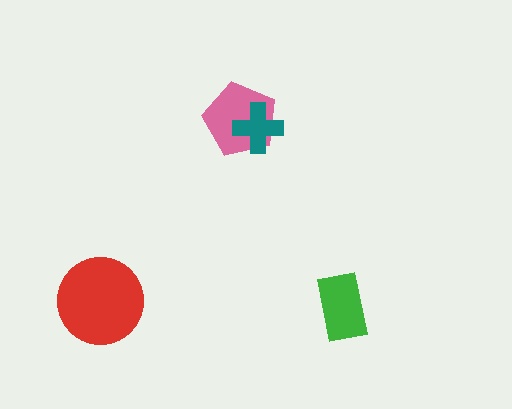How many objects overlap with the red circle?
0 objects overlap with the red circle.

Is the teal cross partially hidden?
No, no other shape covers it.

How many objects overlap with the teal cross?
1 object overlaps with the teal cross.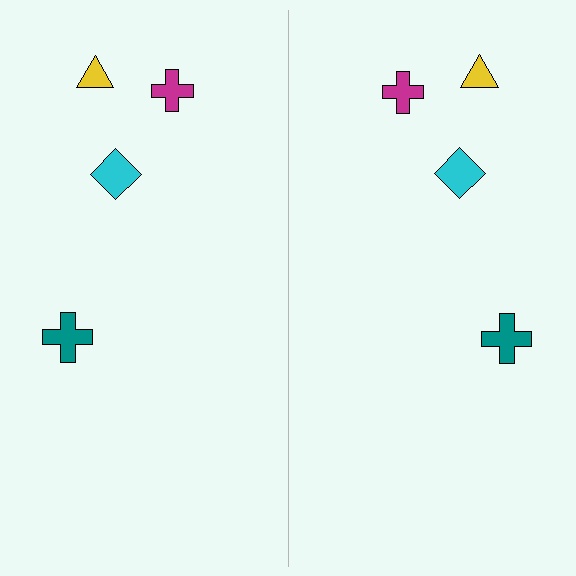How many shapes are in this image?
There are 8 shapes in this image.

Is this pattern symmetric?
Yes, this pattern has bilateral (reflection) symmetry.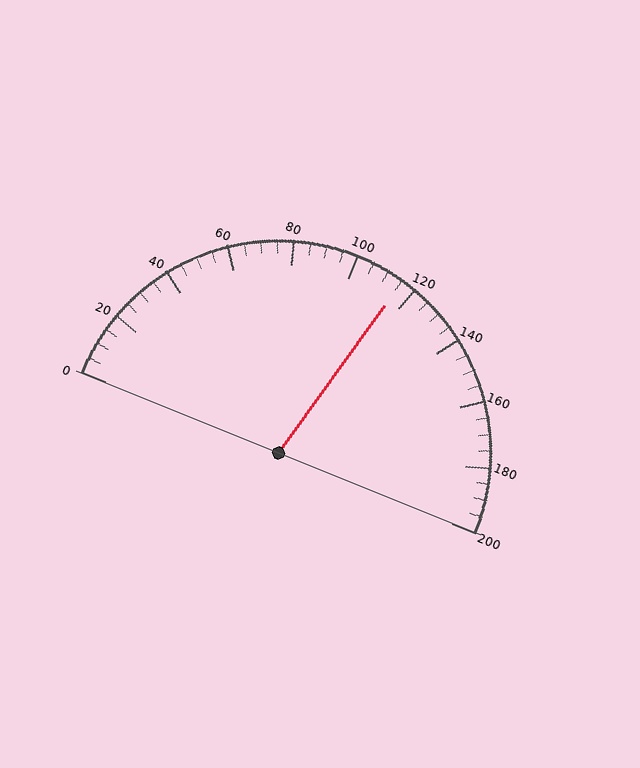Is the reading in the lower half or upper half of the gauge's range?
The reading is in the upper half of the range (0 to 200).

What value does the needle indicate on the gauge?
The needle indicates approximately 115.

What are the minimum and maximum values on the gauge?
The gauge ranges from 0 to 200.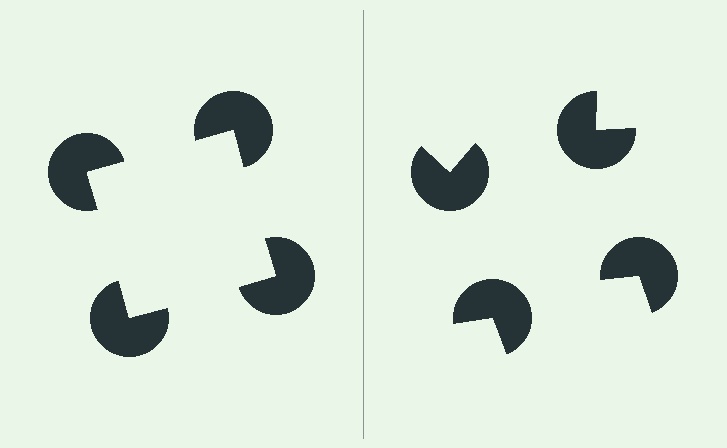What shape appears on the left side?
An illusory square.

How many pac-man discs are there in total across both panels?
8 — 4 on each side.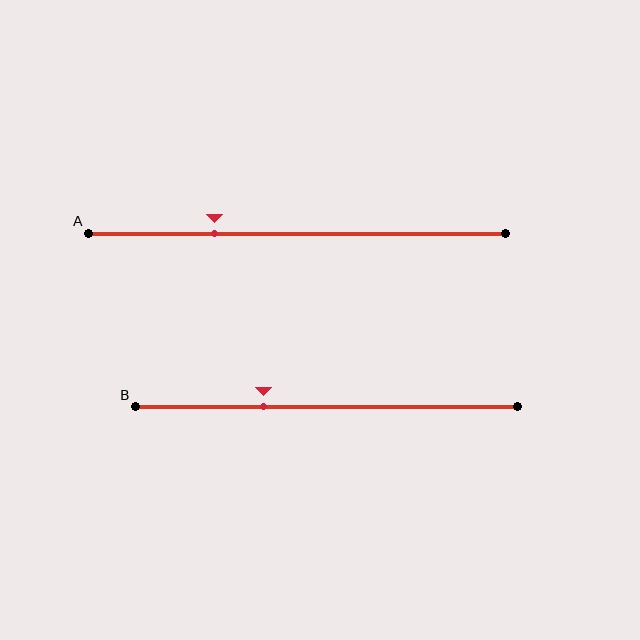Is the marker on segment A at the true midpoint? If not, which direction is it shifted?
No, the marker on segment A is shifted to the left by about 20% of the segment length.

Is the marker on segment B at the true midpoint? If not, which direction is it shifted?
No, the marker on segment B is shifted to the left by about 16% of the segment length.